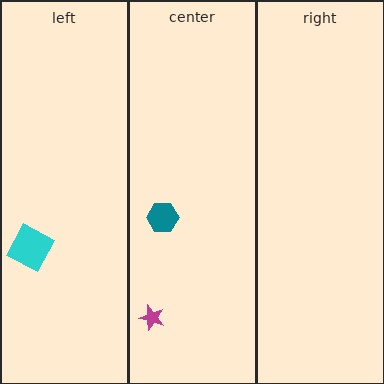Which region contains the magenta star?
The center region.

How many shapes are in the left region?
1.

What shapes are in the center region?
The teal hexagon, the magenta star.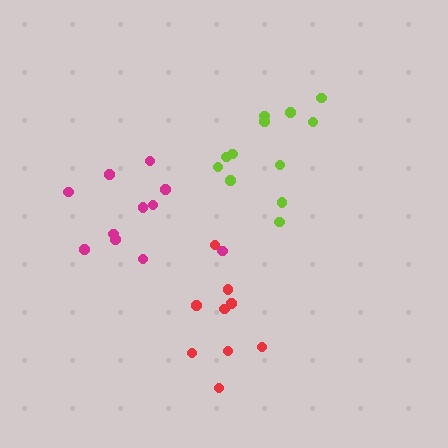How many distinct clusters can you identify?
There are 3 distinct clusters.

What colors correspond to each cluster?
The clusters are colored: magenta, lime, red.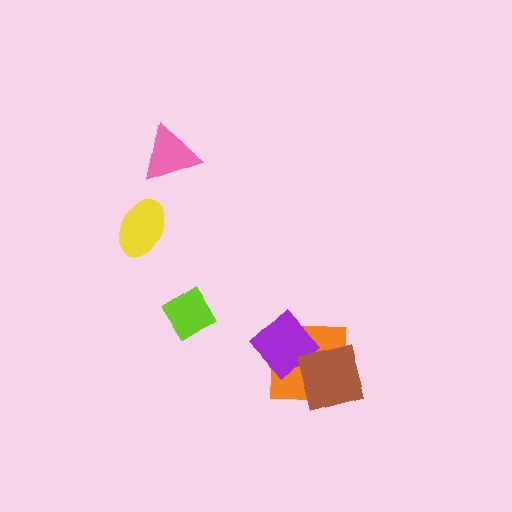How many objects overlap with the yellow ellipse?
0 objects overlap with the yellow ellipse.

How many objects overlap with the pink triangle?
0 objects overlap with the pink triangle.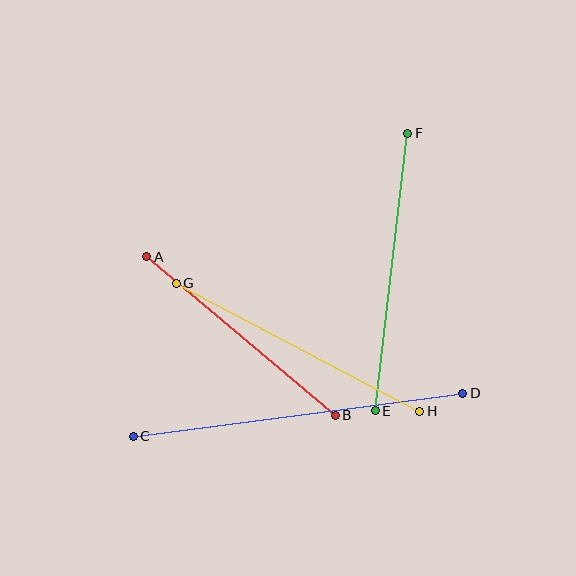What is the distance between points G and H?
The distance is approximately 275 pixels.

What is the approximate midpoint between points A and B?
The midpoint is at approximately (241, 336) pixels.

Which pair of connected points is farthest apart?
Points C and D are farthest apart.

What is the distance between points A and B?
The distance is approximately 246 pixels.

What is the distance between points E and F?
The distance is approximately 280 pixels.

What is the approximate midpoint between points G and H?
The midpoint is at approximately (298, 347) pixels.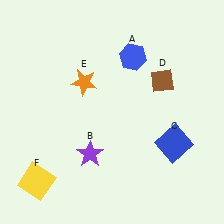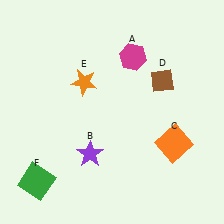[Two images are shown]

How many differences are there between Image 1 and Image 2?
There are 3 differences between the two images.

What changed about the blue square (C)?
In Image 1, C is blue. In Image 2, it changed to orange.